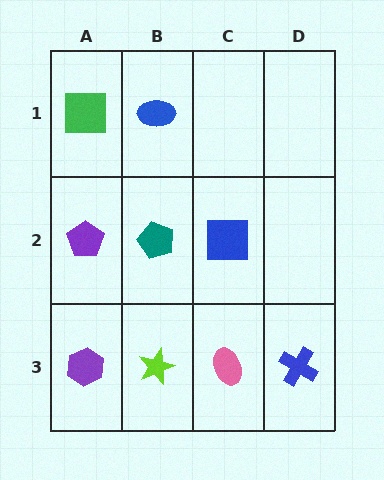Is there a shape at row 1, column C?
No, that cell is empty.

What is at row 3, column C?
A pink ellipse.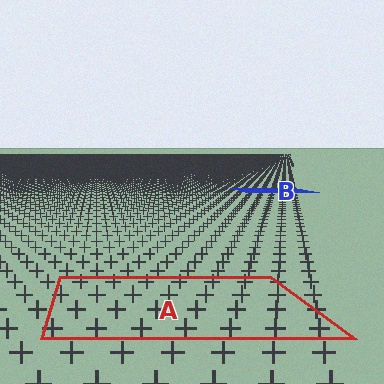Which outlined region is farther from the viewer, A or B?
Region B is farther from the viewer — the texture elements inside it appear smaller and more densely packed.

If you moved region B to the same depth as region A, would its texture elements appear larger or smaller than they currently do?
They would appear larger. At a closer depth, the same texture elements are projected at a bigger on-screen size.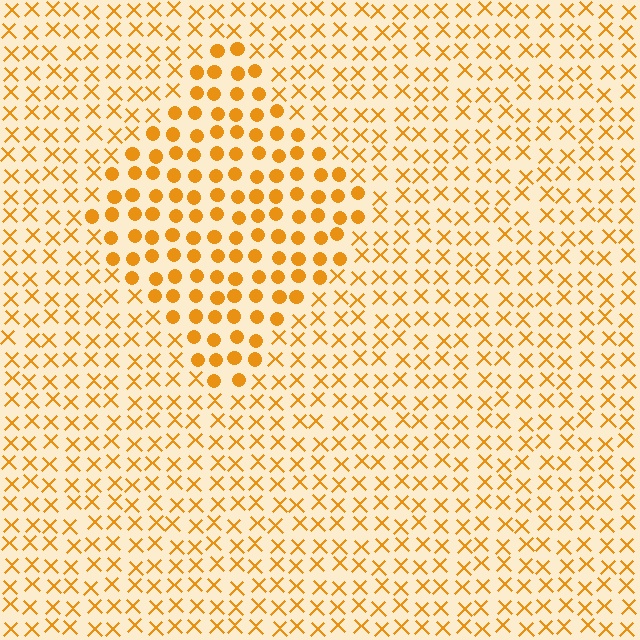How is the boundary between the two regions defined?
The boundary is defined by a change in element shape: circles inside vs. X marks outside. All elements share the same color and spacing.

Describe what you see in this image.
The image is filled with small orange elements arranged in a uniform grid. A diamond-shaped region contains circles, while the surrounding area contains X marks. The boundary is defined purely by the change in element shape.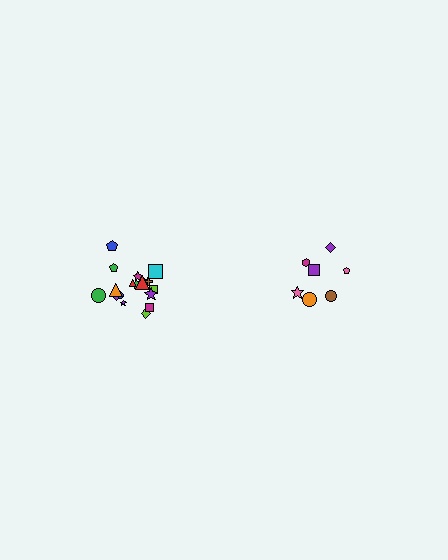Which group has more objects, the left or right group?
The left group.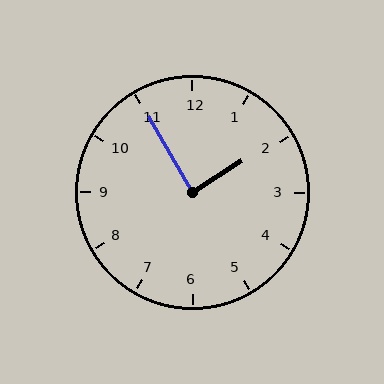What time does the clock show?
1:55.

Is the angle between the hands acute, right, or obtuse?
It is right.